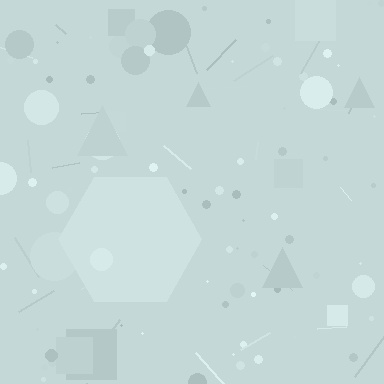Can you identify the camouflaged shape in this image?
The camouflaged shape is a hexagon.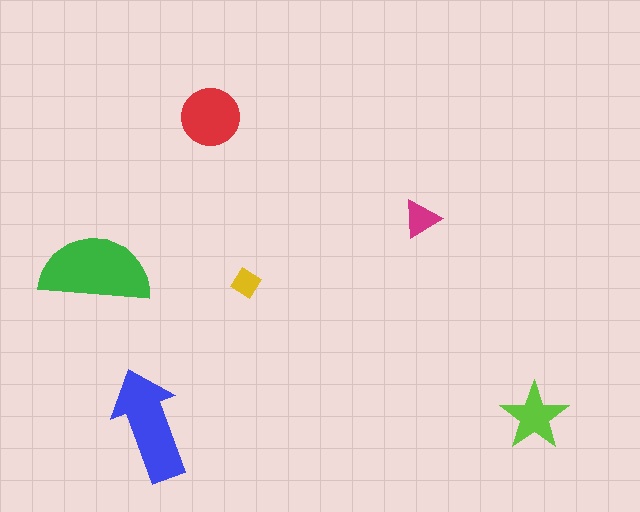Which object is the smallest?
The yellow diamond.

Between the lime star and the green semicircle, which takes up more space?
The green semicircle.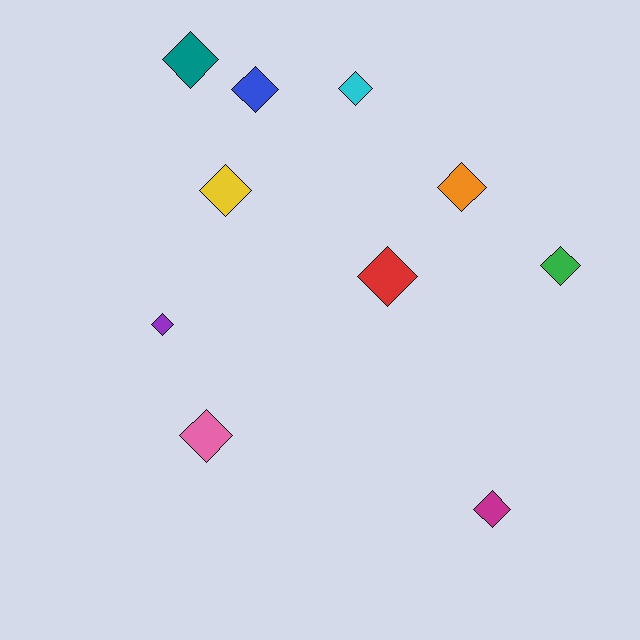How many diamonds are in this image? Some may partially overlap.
There are 10 diamonds.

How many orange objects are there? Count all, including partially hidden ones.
There is 1 orange object.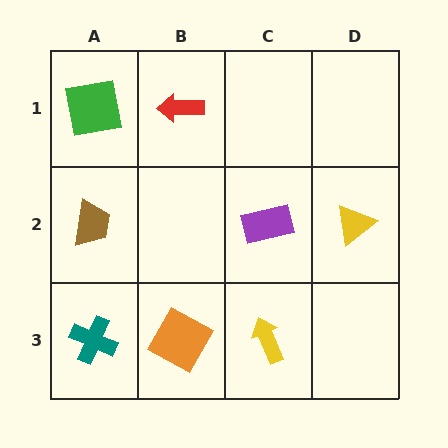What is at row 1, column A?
A green square.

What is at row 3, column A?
A teal cross.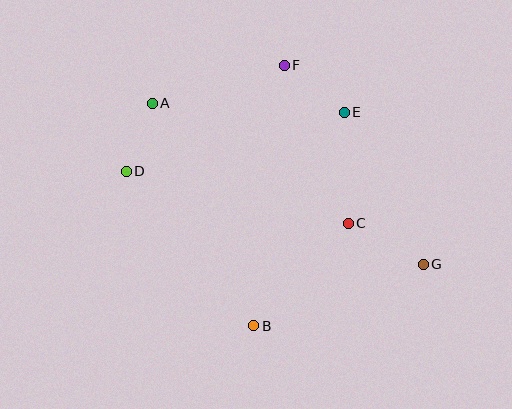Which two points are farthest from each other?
Points A and G are farthest from each other.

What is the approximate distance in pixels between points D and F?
The distance between D and F is approximately 190 pixels.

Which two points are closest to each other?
Points A and D are closest to each other.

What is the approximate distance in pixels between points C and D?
The distance between C and D is approximately 228 pixels.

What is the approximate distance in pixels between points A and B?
The distance between A and B is approximately 244 pixels.